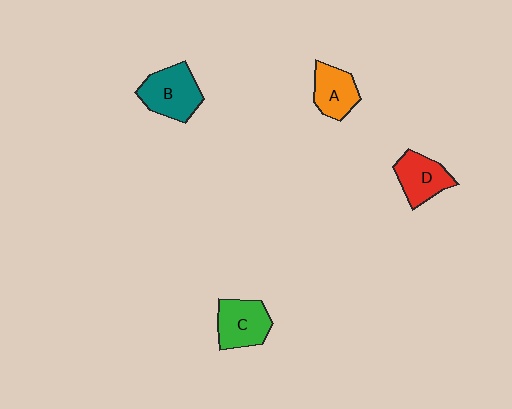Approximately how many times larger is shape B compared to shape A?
Approximately 1.3 times.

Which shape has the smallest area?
Shape A (orange).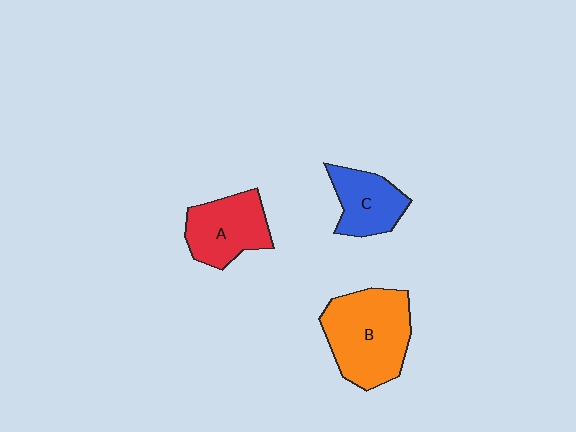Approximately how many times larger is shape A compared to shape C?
Approximately 1.2 times.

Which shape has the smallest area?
Shape C (blue).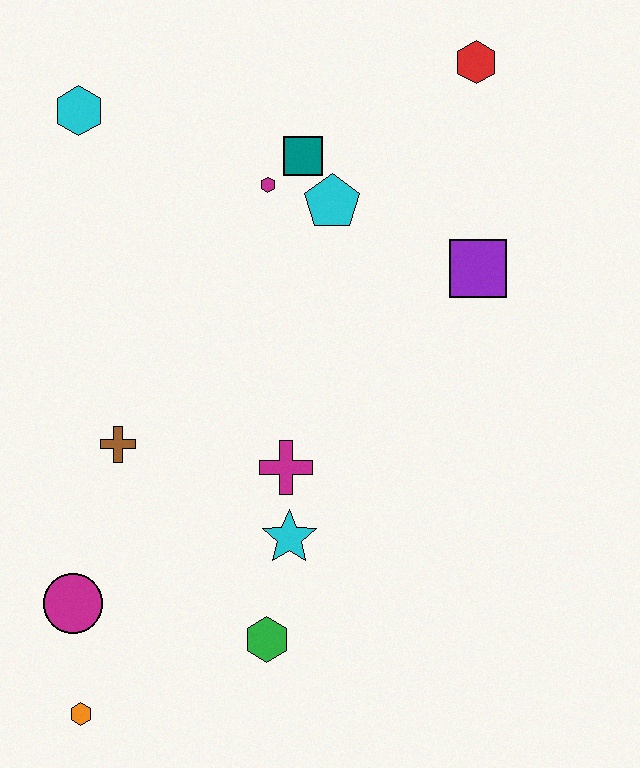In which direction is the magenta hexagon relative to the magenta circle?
The magenta hexagon is above the magenta circle.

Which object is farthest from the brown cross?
The red hexagon is farthest from the brown cross.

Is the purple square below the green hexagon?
No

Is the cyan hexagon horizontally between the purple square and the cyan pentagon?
No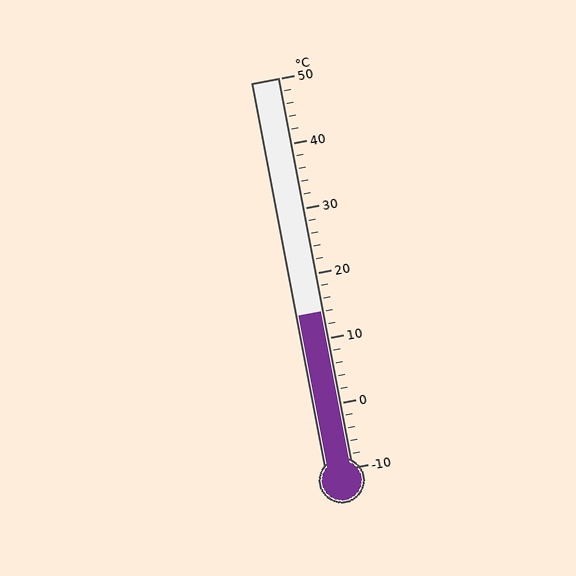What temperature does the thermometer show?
The thermometer shows approximately 14°C.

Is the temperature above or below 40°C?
The temperature is below 40°C.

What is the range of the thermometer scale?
The thermometer scale ranges from -10°C to 50°C.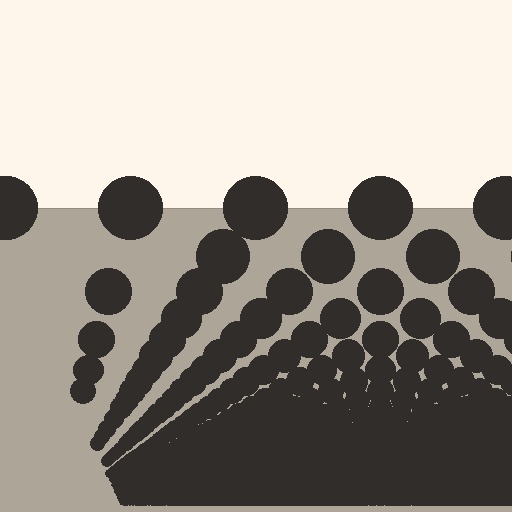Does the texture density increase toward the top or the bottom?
Density increases toward the bottom.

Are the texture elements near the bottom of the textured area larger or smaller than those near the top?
Smaller. The gradient is inverted — elements near the bottom are smaller and denser.